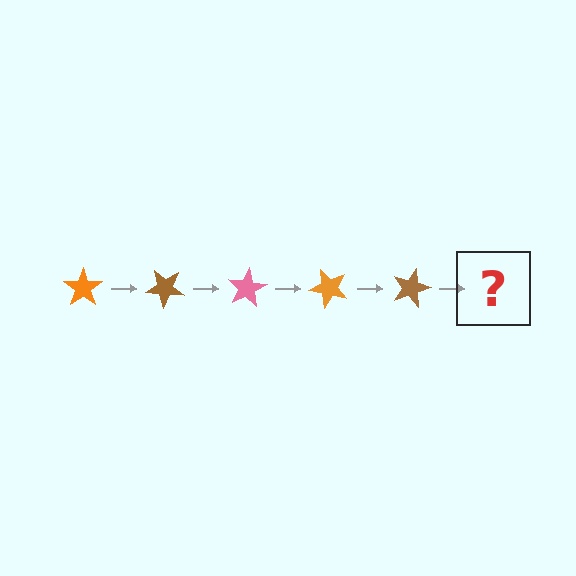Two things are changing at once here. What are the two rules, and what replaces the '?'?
The two rules are that it rotates 40 degrees each step and the color cycles through orange, brown, and pink. The '?' should be a pink star, rotated 200 degrees from the start.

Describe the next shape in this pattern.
It should be a pink star, rotated 200 degrees from the start.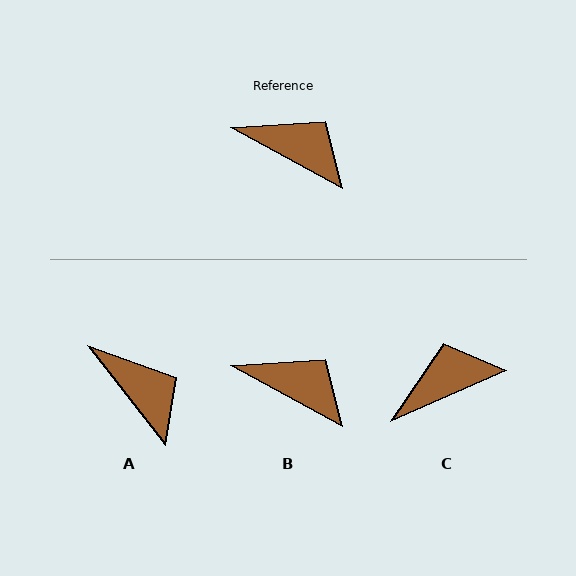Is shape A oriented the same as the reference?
No, it is off by about 23 degrees.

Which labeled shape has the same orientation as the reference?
B.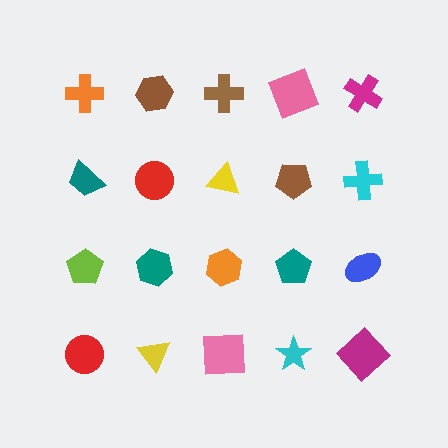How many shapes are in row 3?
5 shapes.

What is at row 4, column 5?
A magenta diamond.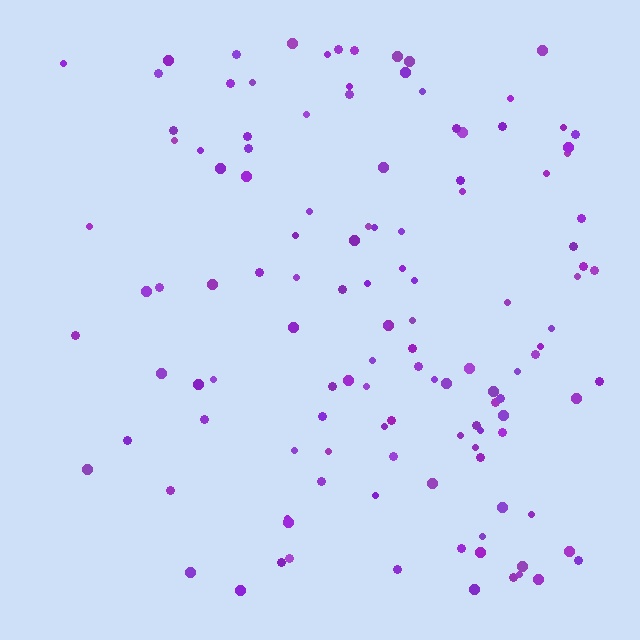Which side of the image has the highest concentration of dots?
The right.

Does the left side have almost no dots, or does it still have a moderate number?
Still a moderate number, just noticeably fewer than the right.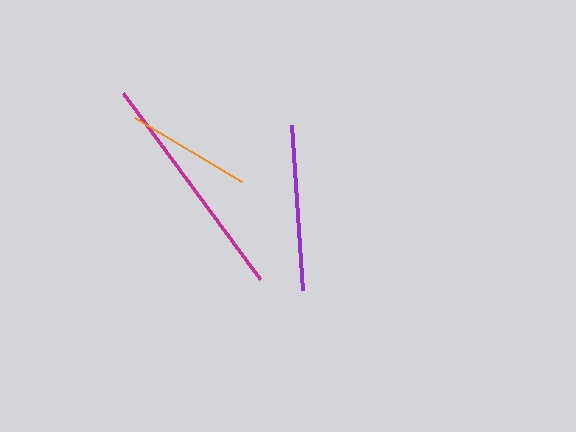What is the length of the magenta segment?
The magenta segment is approximately 230 pixels long.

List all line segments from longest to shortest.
From longest to shortest: magenta, purple, orange.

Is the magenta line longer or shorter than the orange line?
The magenta line is longer than the orange line.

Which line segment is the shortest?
The orange line is the shortest at approximately 124 pixels.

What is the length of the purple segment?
The purple segment is approximately 165 pixels long.